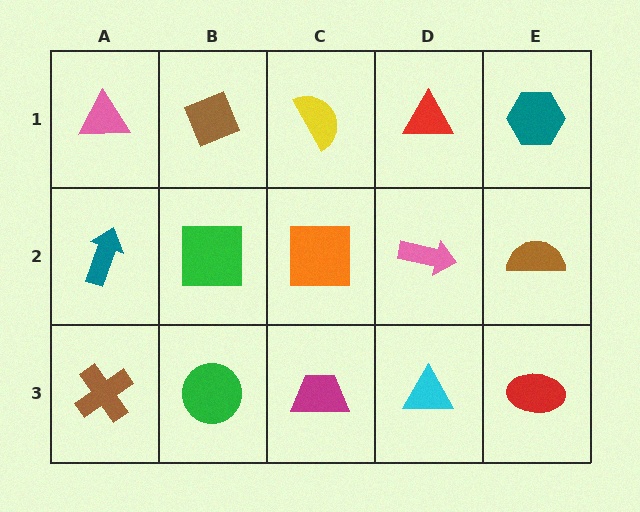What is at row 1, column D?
A red triangle.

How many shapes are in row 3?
5 shapes.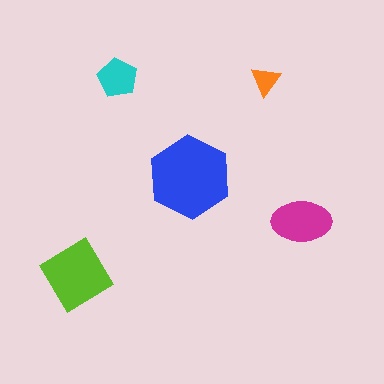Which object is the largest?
The blue hexagon.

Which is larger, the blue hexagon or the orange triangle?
The blue hexagon.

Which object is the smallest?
The orange triangle.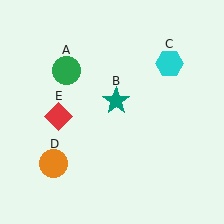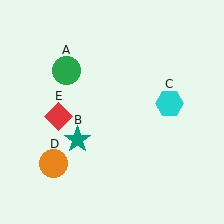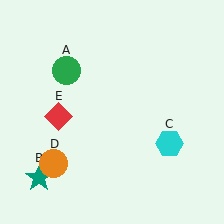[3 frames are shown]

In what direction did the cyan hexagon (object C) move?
The cyan hexagon (object C) moved down.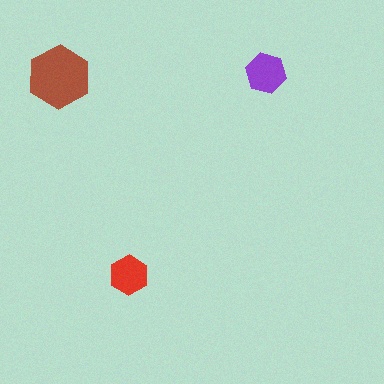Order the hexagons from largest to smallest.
the brown one, the purple one, the red one.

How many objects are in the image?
There are 3 objects in the image.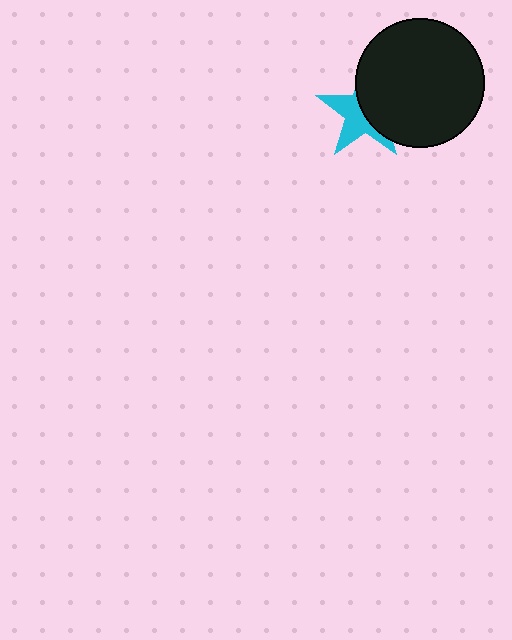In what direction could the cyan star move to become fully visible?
The cyan star could move left. That would shift it out from behind the black circle entirely.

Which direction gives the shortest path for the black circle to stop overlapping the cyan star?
Moving right gives the shortest separation.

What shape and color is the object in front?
The object in front is a black circle.